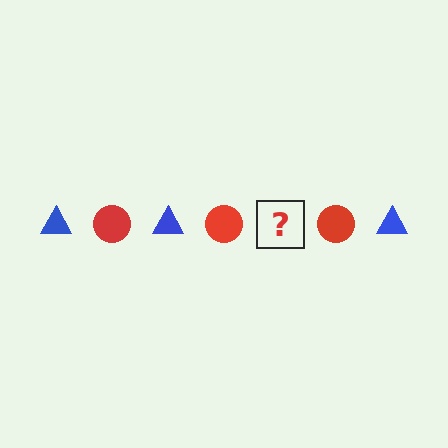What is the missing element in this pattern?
The missing element is a blue triangle.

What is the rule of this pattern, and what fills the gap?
The rule is that the pattern alternates between blue triangle and red circle. The gap should be filled with a blue triangle.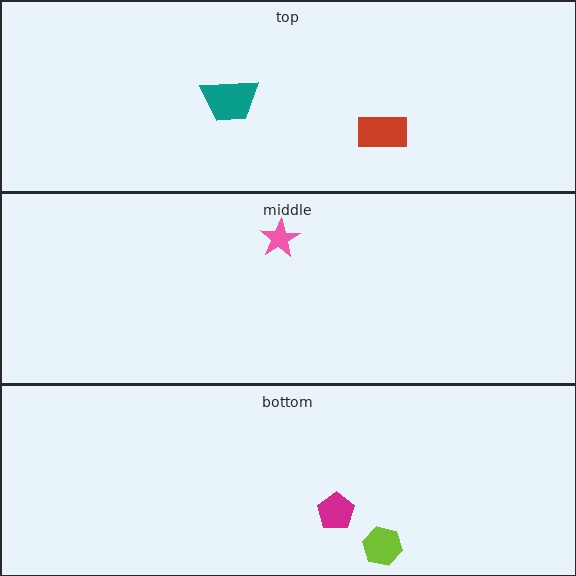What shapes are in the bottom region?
The lime hexagon, the magenta pentagon.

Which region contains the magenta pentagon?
The bottom region.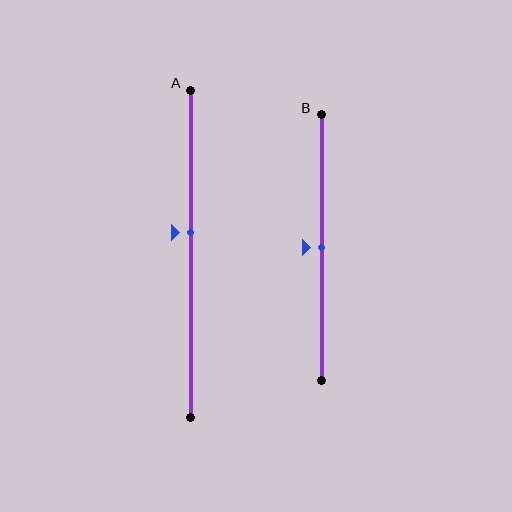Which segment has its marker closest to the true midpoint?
Segment B has its marker closest to the true midpoint.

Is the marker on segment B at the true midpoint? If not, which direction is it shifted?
Yes, the marker on segment B is at the true midpoint.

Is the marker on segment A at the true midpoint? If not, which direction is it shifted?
No, the marker on segment A is shifted upward by about 6% of the segment length.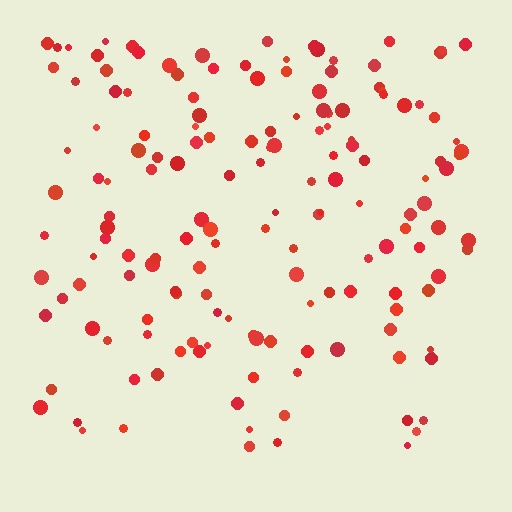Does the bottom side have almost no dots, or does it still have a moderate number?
Still a moderate number, just noticeably fewer than the top.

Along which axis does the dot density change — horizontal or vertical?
Vertical.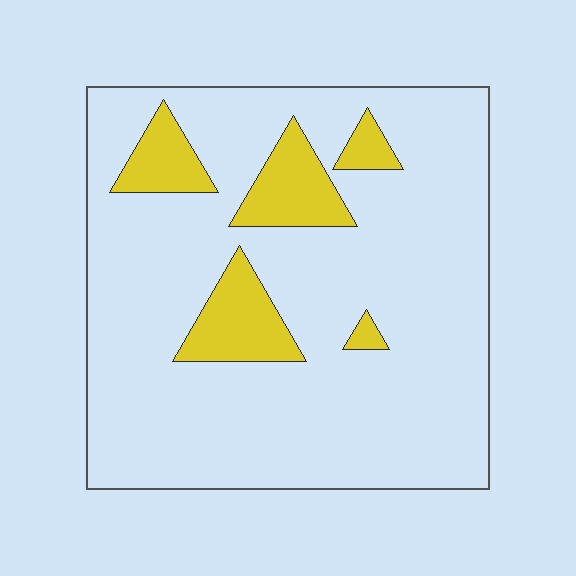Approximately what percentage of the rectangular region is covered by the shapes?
Approximately 15%.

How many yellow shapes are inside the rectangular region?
5.